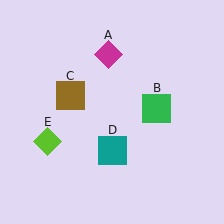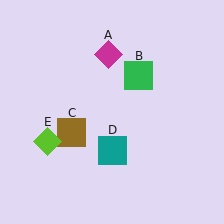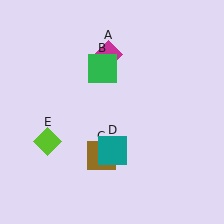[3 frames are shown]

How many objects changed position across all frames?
2 objects changed position: green square (object B), brown square (object C).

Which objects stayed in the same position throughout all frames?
Magenta diamond (object A) and teal square (object D) and lime diamond (object E) remained stationary.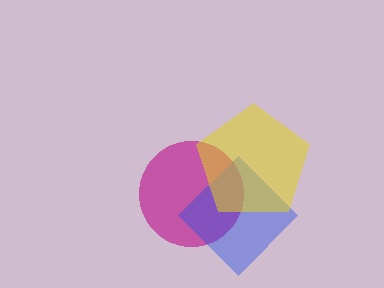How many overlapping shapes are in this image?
There are 3 overlapping shapes in the image.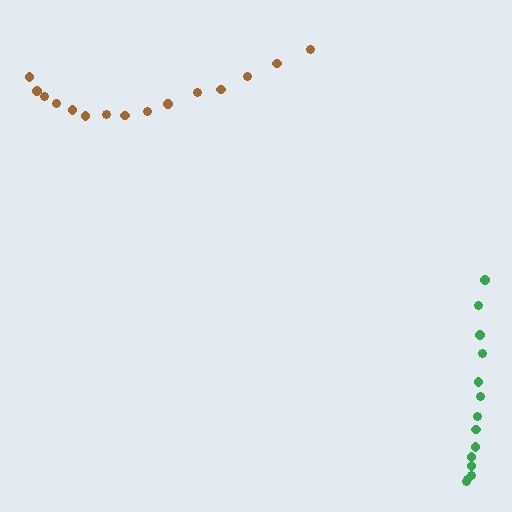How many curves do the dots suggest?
There are 2 distinct paths.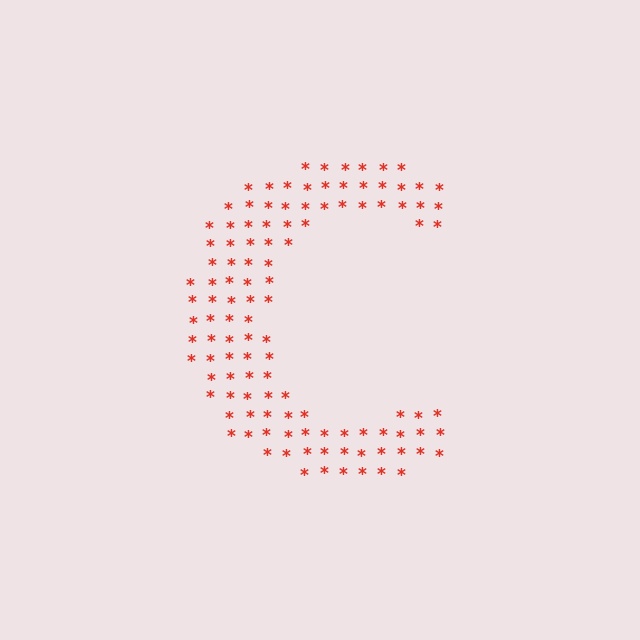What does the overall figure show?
The overall figure shows the letter C.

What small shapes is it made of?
It is made of small asterisks.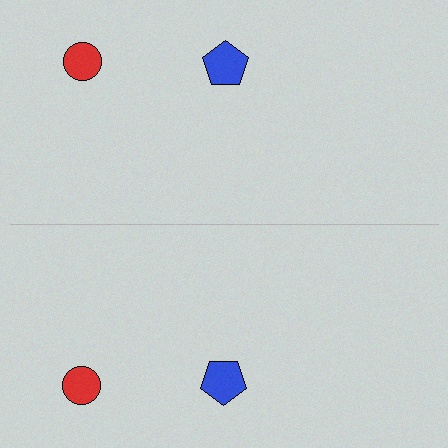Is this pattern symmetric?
Yes, this pattern has bilateral (reflection) symmetry.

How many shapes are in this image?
There are 4 shapes in this image.